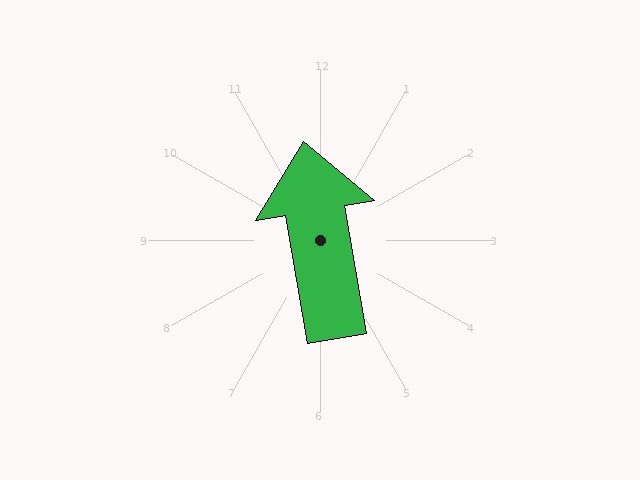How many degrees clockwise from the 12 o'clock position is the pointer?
Approximately 350 degrees.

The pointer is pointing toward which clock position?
Roughly 12 o'clock.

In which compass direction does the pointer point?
North.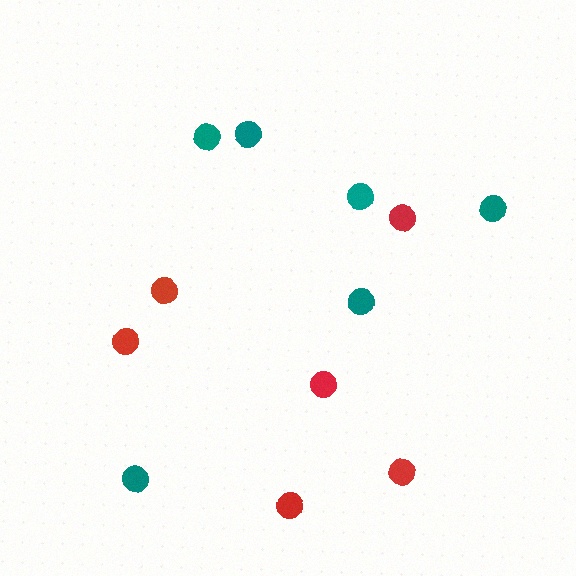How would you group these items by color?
There are 2 groups: one group of red circles (6) and one group of teal circles (6).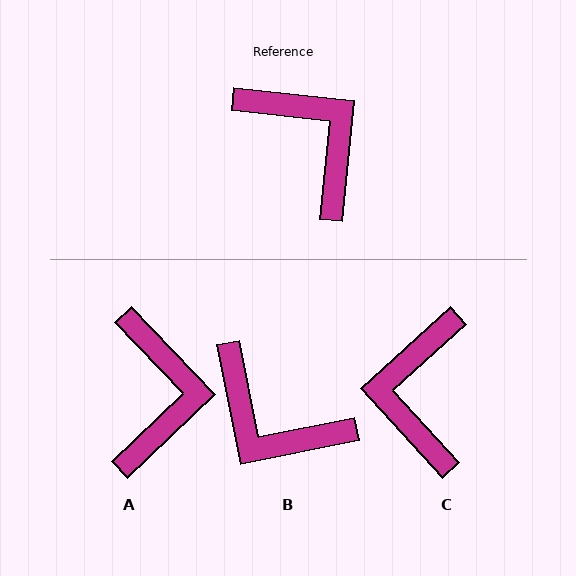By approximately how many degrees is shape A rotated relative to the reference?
Approximately 40 degrees clockwise.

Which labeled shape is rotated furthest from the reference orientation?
B, about 163 degrees away.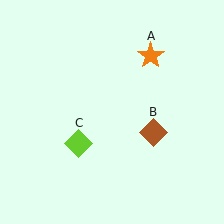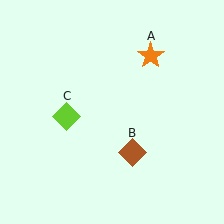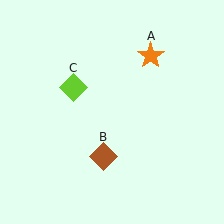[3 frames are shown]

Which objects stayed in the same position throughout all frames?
Orange star (object A) remained stationary.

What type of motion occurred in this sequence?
The brown diamond (object B), lime diamond (object C) rotated clockwise around the center of the scene.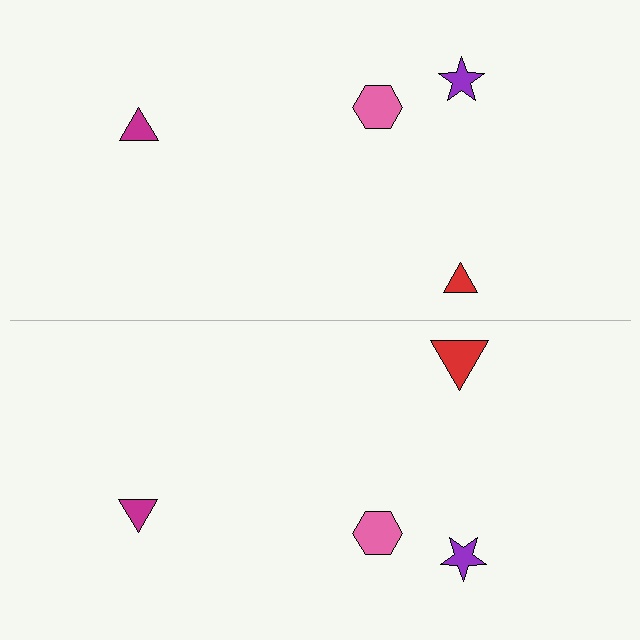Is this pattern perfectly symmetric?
No, the pattern is not perfectly symmetric. The red triangle on the bottom side has a different size than its mirror counterpart.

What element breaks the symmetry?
The red triangle on the bottom side has a different size than its mirror counterpart.